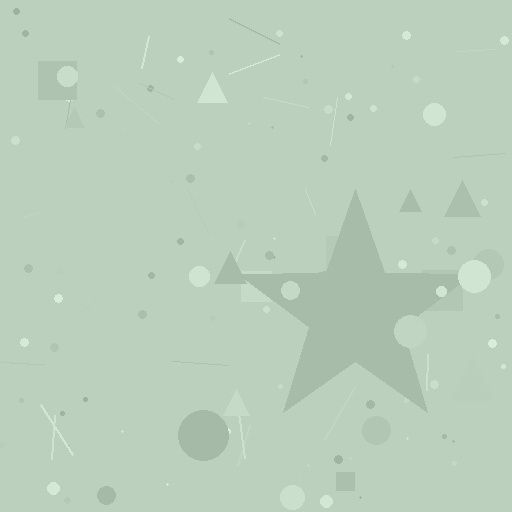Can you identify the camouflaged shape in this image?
The camouflaged shape is a star.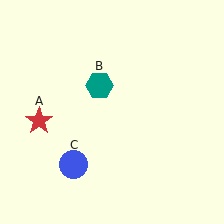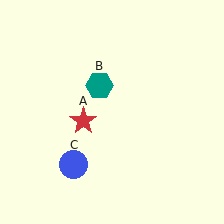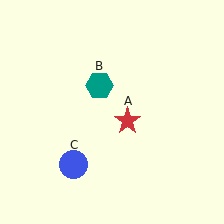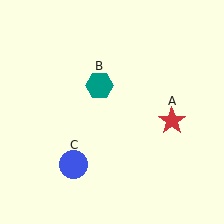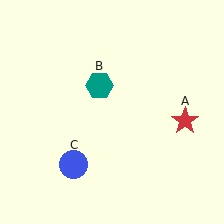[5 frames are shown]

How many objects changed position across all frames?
1 object changed position: red star (object A).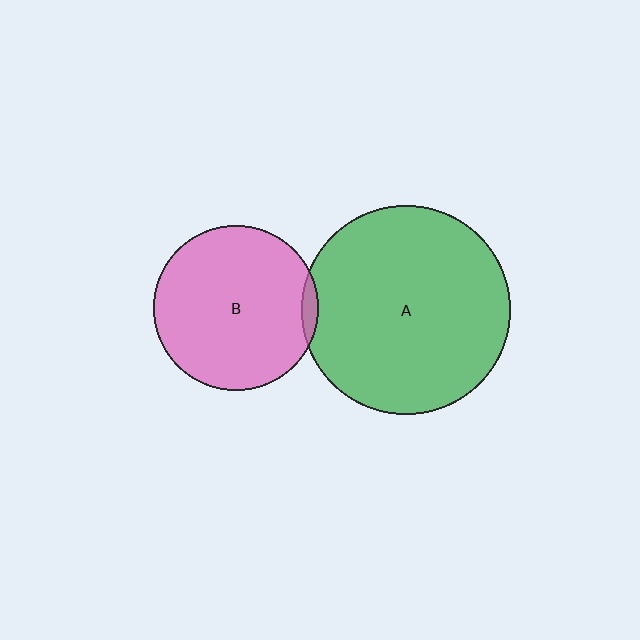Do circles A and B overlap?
Yes.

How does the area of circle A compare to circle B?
Approximately 1.6 times.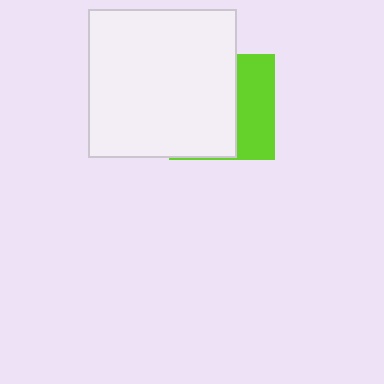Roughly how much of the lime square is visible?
A small part of it is visible (roughly 37%).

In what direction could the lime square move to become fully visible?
The lime square could move right. That would shift it out from behind the white square entirely.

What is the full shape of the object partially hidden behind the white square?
The partially hidden object is a lime square.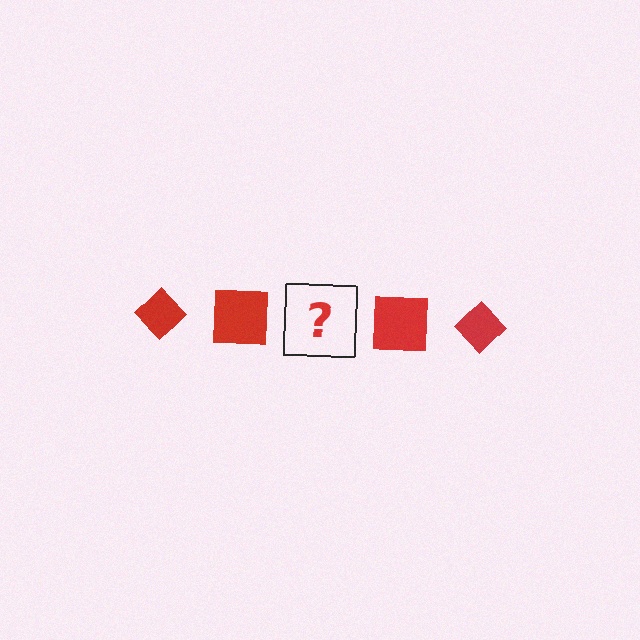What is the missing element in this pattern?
The missing element is a red diamond.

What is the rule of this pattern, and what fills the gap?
The rule is that the pattern cycles through diamond, square shapes in red. The gap should be filled with a red diamond.